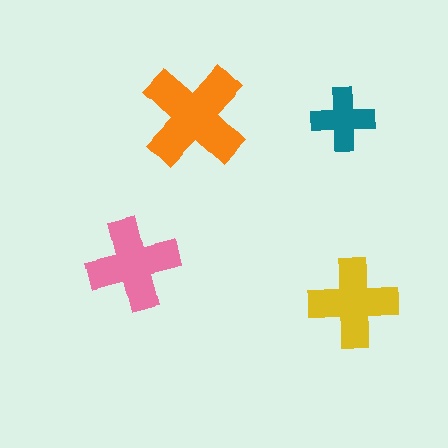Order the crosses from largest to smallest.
the orange one, the pink one, the yellow one, the teal one.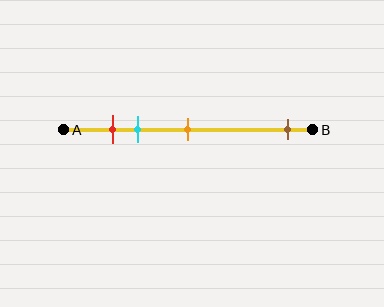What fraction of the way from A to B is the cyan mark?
The cyan mark is approximately 30% (0.3) of the way from A to B.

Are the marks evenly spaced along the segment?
No, the marks are not evenly spaced.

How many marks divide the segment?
There are 4 marks dividing the segment.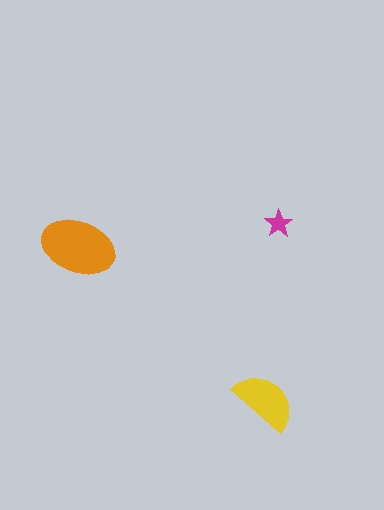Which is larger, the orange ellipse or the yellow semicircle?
The orange ellipse.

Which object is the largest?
The orange ellipse.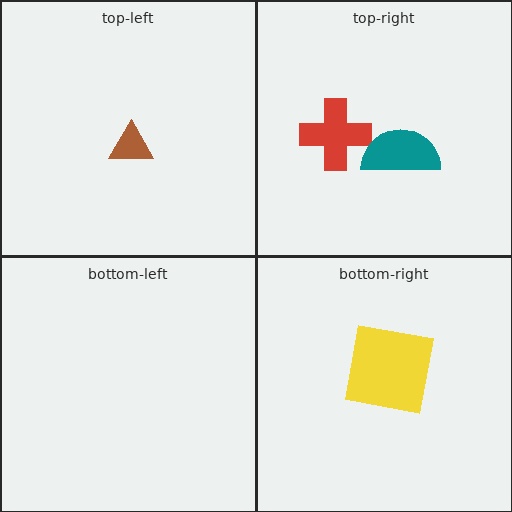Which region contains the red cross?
The top-right region.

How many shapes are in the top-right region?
2.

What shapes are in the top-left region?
The brown triangle.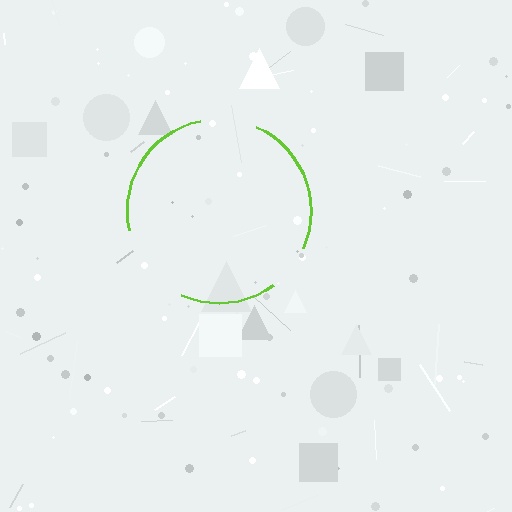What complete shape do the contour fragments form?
The contour fragments form a circle.